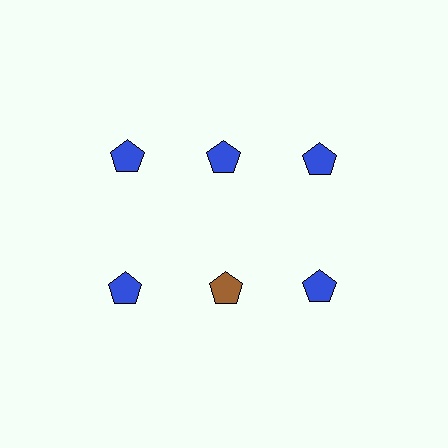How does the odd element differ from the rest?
It has a different color: brown instead of blue.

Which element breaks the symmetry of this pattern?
The brown pentagon in the second row, second from left column breaks the symmetry. All other shapes are blue pentagons.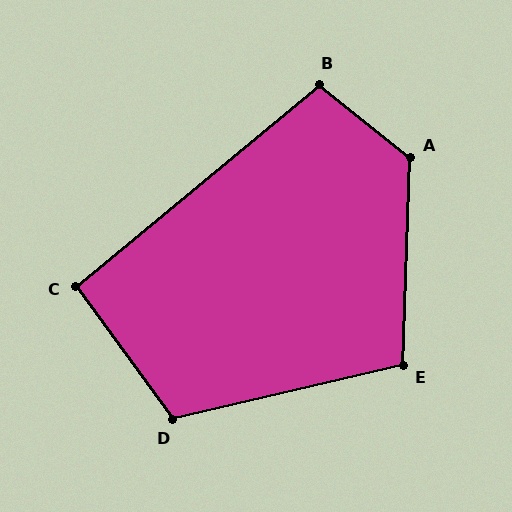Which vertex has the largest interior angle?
A, at approximately 127 degrees.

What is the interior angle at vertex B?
Approximately 101 degrees (obtuse).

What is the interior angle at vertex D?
Approximately 113 degrees (obtuse).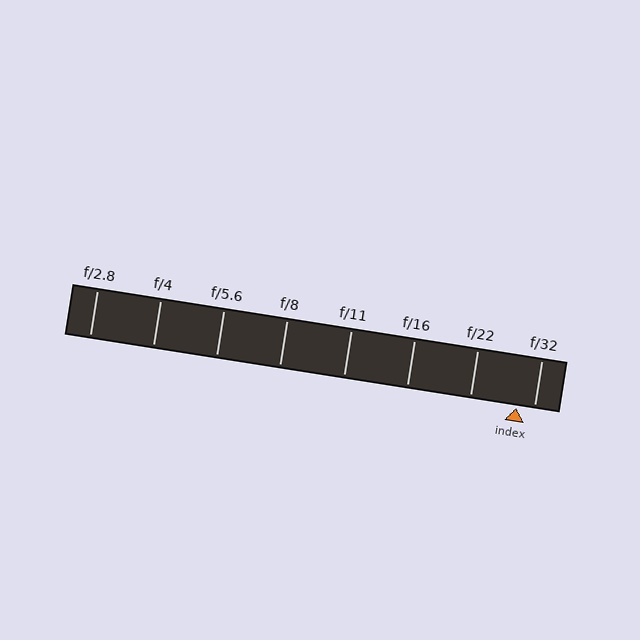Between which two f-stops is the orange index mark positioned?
The index mark is between f/22 and f/32.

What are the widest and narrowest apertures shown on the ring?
The widest aperture shown is f/2.8 and the narrowest is f/32.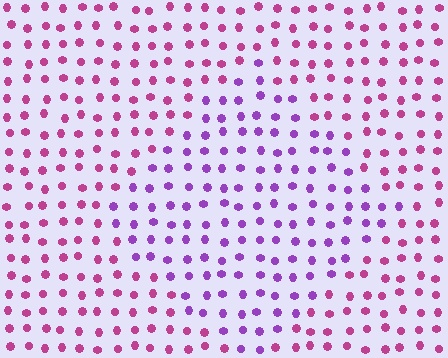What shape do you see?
I see a diamond.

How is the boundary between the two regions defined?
The boundary is defined purely by a slight shift in hue (about 41 degrees). Spacing, size, and orientation are identical on both sides.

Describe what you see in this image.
The image is filled with small magenta elements in a uniform arrangement. A diamond-shaped region is visible where the elements are tinted to a slightly different hue, forming a subtle color boundary.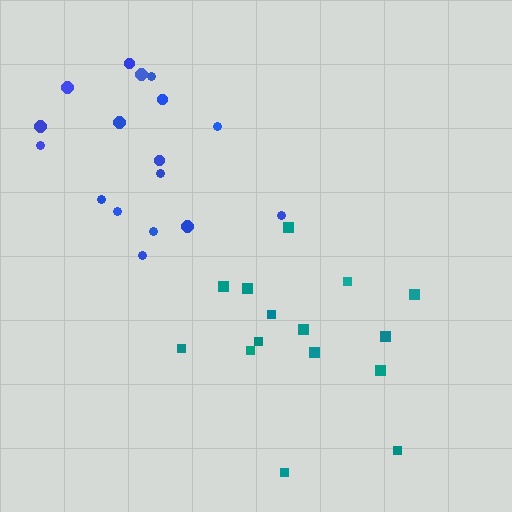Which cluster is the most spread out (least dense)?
Teal.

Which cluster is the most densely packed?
Blue.